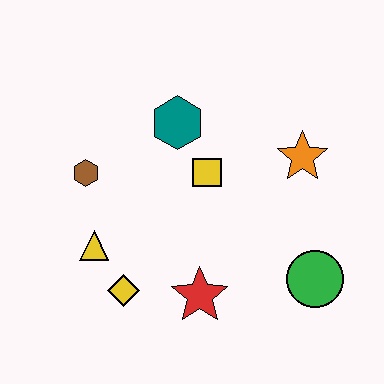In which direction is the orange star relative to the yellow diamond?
The orange star is to the right of the yellow diamond.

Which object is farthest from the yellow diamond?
The orange star is farthest from the yellow diamond.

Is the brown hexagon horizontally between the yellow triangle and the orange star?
No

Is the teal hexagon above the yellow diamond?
Yes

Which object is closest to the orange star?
The yellow square is closest to the orange star.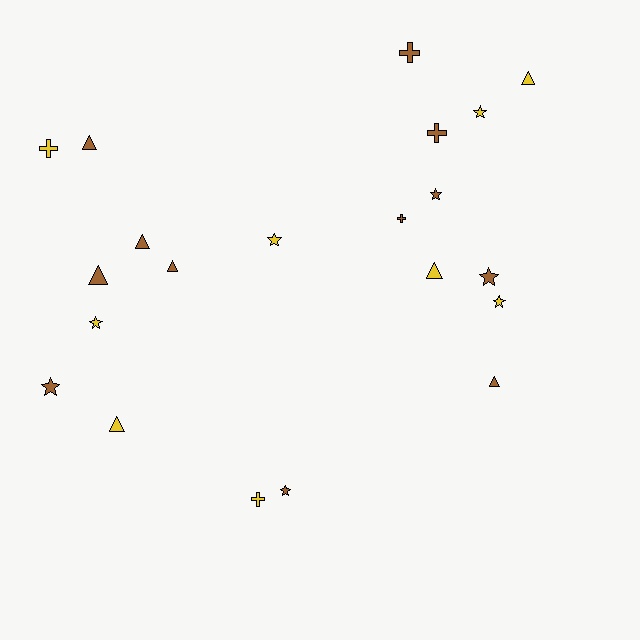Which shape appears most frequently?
Triangle, with 8 objects.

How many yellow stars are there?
There are 4 yellow stars.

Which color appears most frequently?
Brown, with 12 objects.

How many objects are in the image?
There are 21 objects.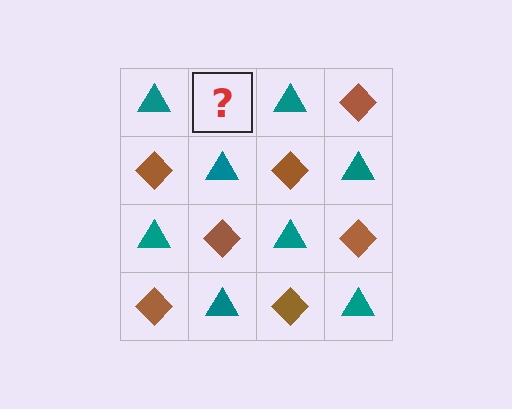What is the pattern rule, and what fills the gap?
The rule is that it alternates teal triangle and brown diamond in a checkerboard pattern. The gap should be filled with a brown diamond.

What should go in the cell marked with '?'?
The missing cell should contain a brown diamond.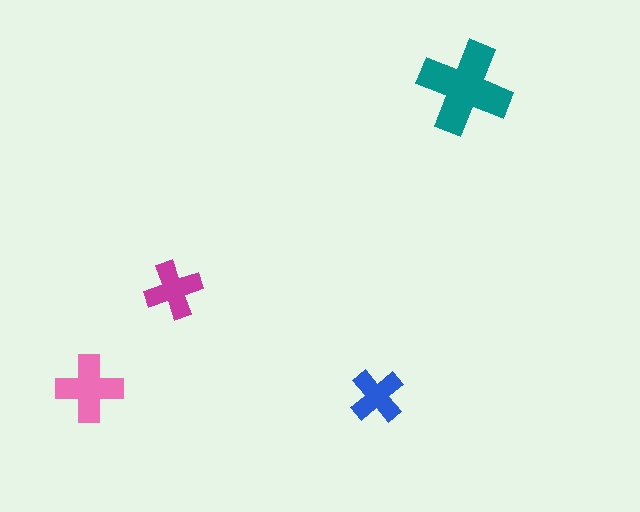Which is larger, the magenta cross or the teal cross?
The teal one.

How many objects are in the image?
There are 4 objects in the image.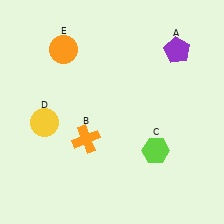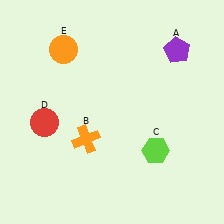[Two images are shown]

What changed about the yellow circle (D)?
In Image 1, D is yellow. In Image 2, it changed to red.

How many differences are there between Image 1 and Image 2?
There is 1 difference between the two images.